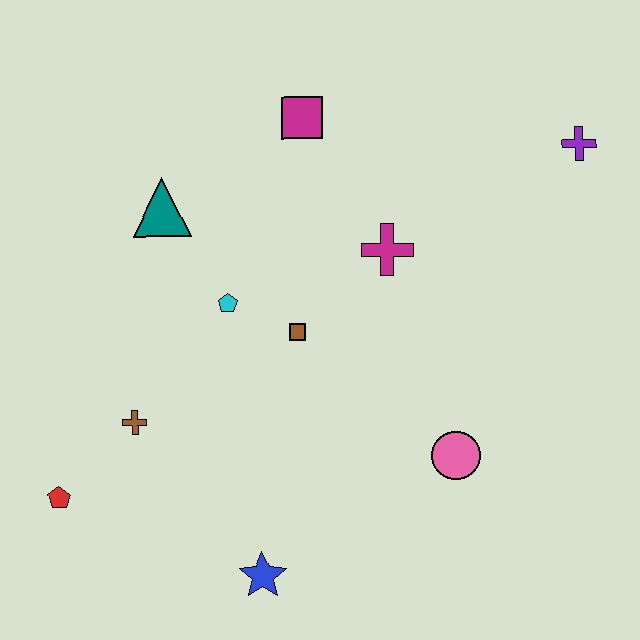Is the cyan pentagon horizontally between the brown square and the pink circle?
No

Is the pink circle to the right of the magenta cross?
Yes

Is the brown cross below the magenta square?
Yes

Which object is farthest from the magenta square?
The blue star is farthest from the magenta square.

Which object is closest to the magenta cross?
The brown square is closest to the magenta cross.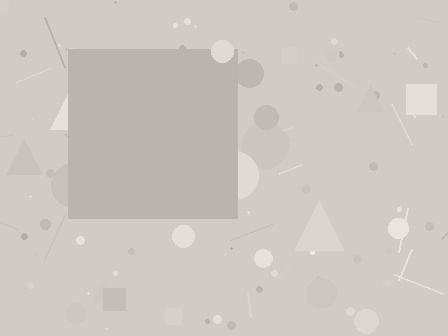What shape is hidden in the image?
A square is hidden in the image.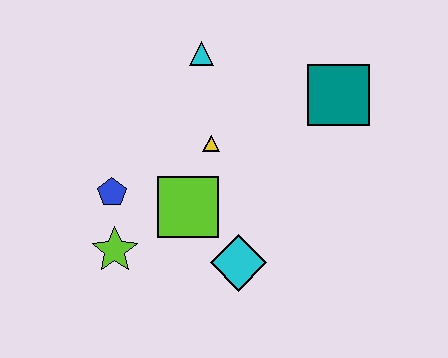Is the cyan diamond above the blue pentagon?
No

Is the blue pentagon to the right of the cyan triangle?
No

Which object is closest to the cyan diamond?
The lime square is closest to the cyan diamond.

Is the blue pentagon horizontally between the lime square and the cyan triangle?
No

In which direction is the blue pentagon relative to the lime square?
The blue pentagon is to the left of the lime square.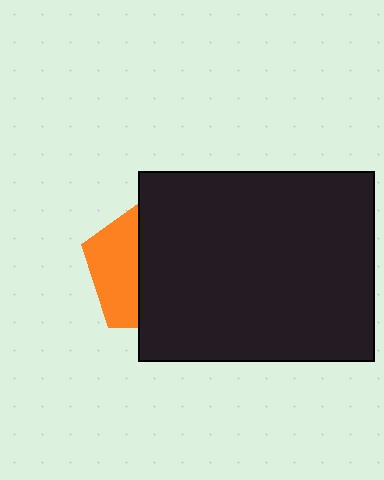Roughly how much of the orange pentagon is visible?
A small part of it is visible (roughly 36%).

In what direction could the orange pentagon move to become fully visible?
The orange pentagon could move left. That would shift it out from behind the black rectangle entirely.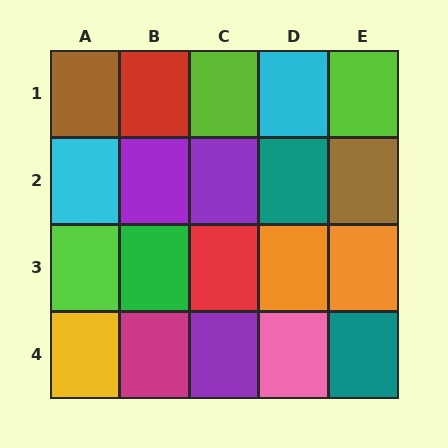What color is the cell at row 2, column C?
Purple.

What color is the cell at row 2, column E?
Brown.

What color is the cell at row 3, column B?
Green.